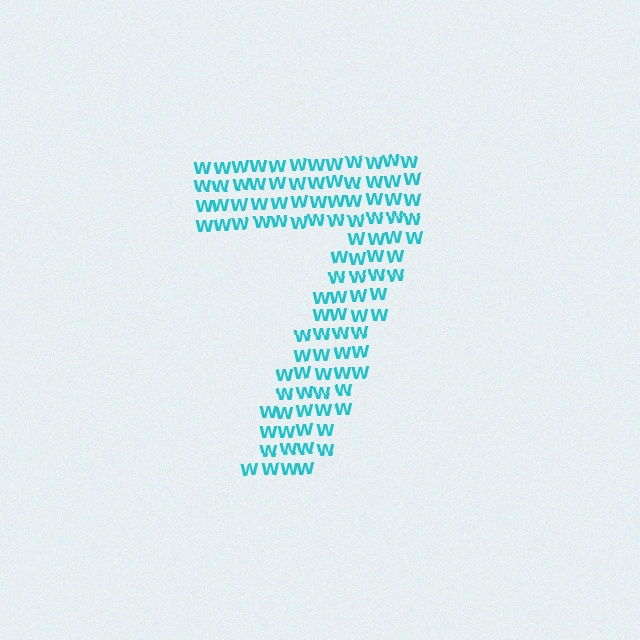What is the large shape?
The large shape is the digit 7.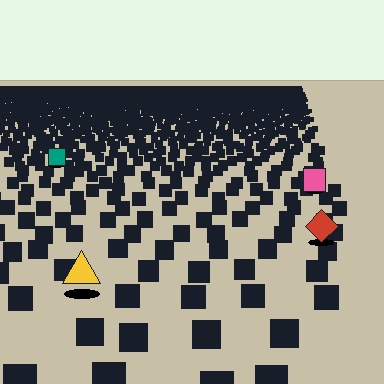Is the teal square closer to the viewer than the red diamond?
No. The red diamond is closer — you can tell from the texture gradient: the ground texture is coarser near it.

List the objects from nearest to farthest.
From nearest to farthest: the yellow triangle, the red diamond, the pink square, the teal square.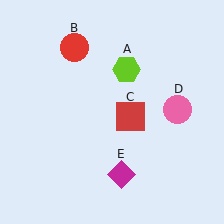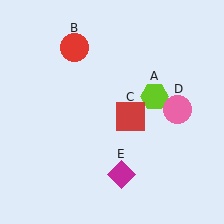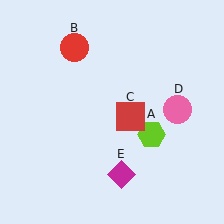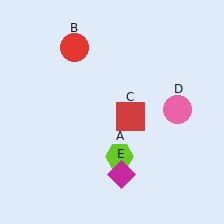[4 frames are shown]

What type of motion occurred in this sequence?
The lime hexagon (object A) rotated clockwise around the center of the scene.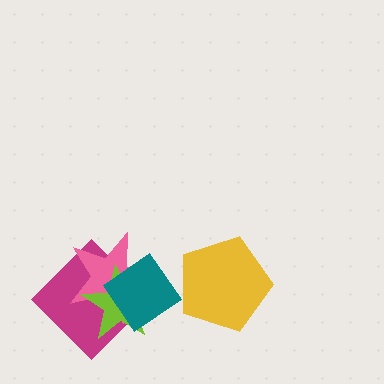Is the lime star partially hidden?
Yes, it is partially covered by another shape.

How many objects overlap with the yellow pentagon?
0 objects overlap with the yellow pentagon.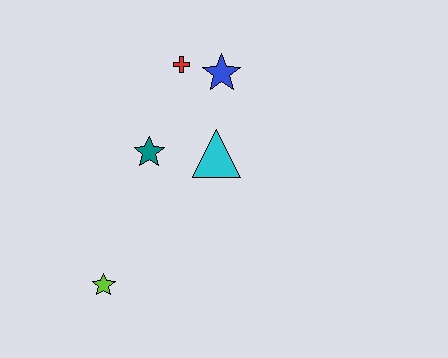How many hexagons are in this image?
There are no hexagons.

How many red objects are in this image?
There is 1 red object.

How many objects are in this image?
There are 5 objects.